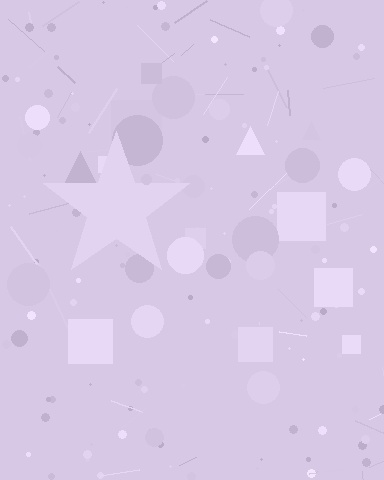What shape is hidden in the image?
A star is hidden in the image.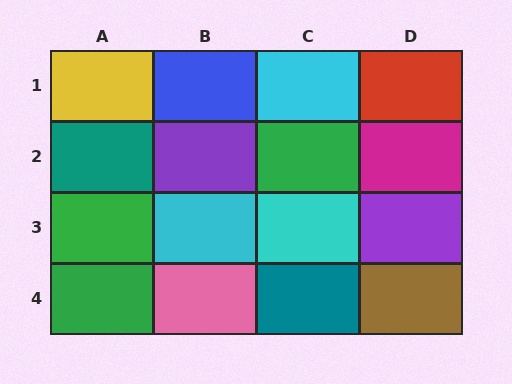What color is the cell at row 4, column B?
Pink.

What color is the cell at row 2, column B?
Purple.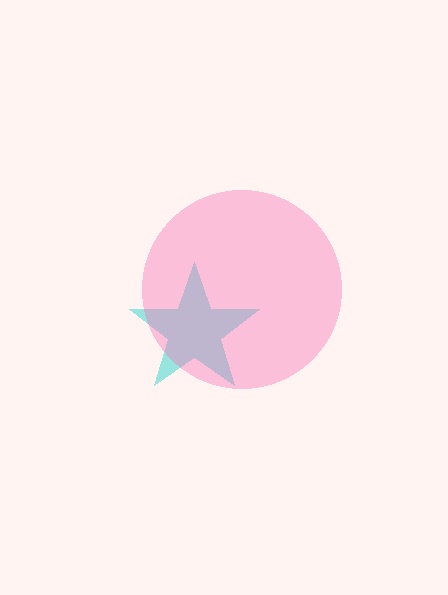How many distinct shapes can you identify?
There are 2 distinct shapes: a cyan star, a pink circle.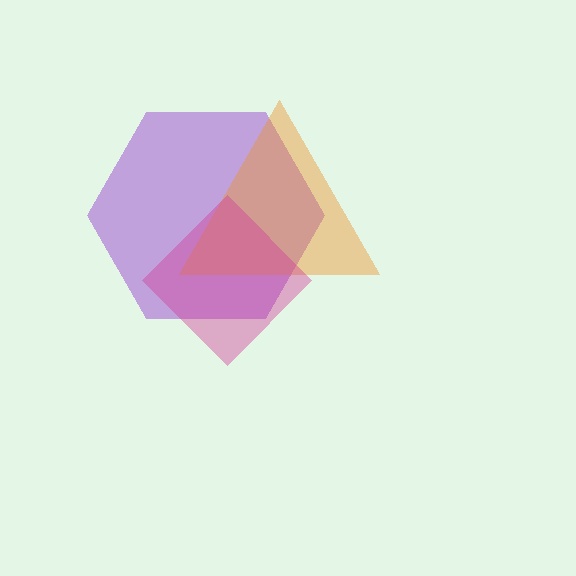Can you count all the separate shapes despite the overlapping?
Yes, there are 3 separate shapes.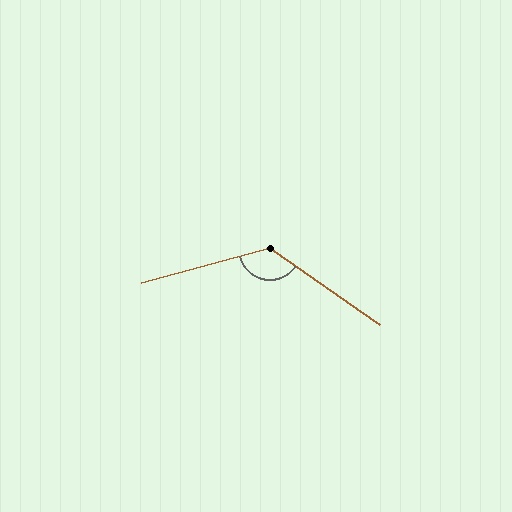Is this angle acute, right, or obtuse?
It is obtuse.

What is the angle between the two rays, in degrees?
Approximately 130 degrees.